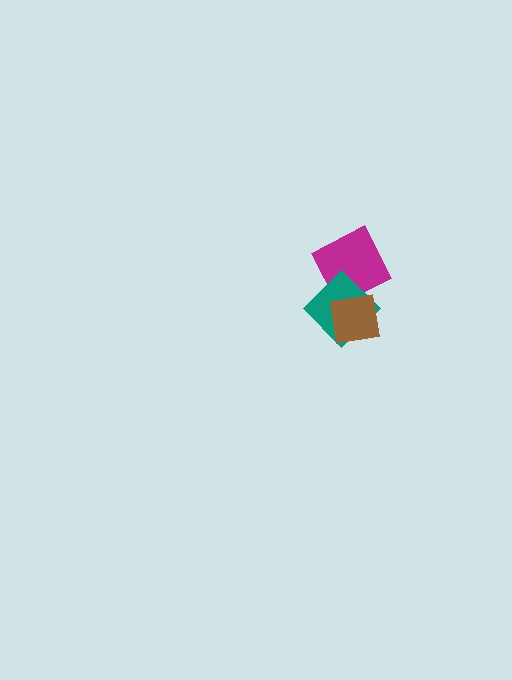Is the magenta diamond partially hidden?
Yes, it is partially covered by another shape.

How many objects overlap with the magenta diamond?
2 objects overlap with the magenta diamond.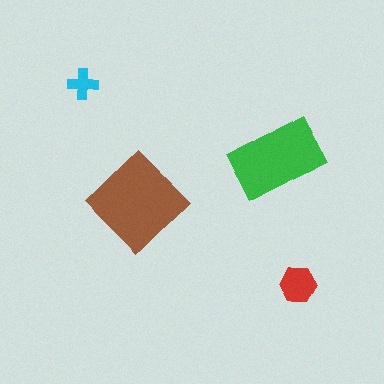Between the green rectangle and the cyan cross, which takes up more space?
The green rectangle.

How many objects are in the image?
There are 4 objects in the image.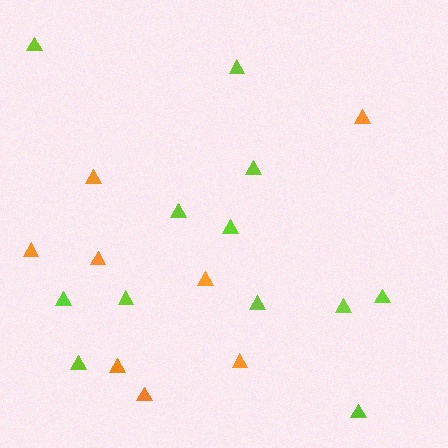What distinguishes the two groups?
There are 2 groups: one group of lime triangles (12) and one group of orange triangles (8).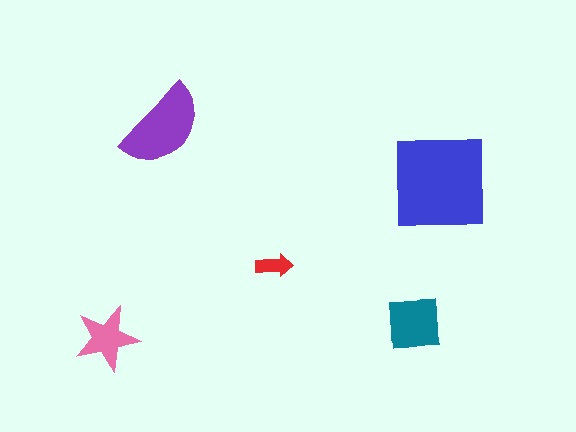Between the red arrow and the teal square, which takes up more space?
The teal square.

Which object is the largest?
The blue square.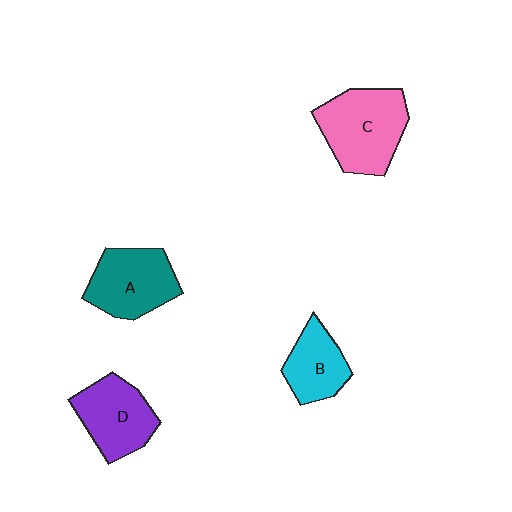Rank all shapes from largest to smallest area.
From largest to smallest: C (pink), A (teal), D (purple), B (cyan).